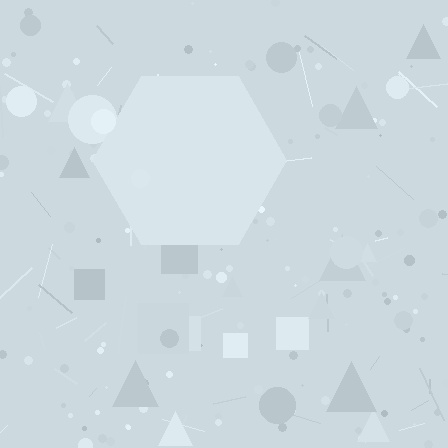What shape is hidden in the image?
A hexagon is hidden in the image.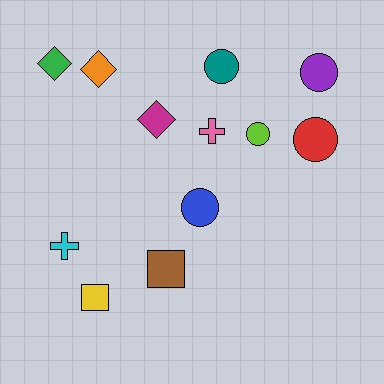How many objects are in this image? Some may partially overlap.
There are 12 objects.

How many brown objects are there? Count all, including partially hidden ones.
There is 1 brown object.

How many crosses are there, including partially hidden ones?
There are 2 crosses.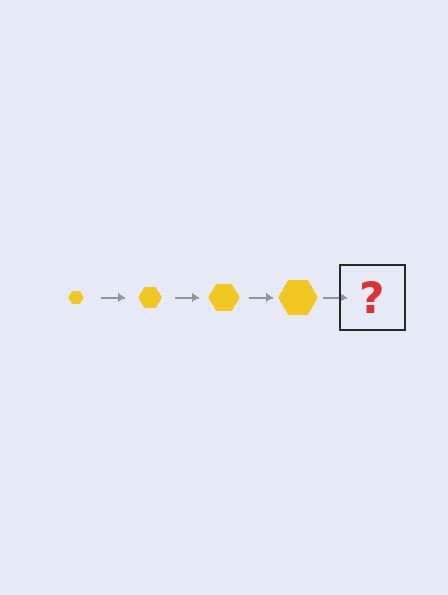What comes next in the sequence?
The next element should be a yellow hexagon, larger than the previous one.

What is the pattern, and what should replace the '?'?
The pattern is that the hexagon gets progressively larger each step. The '?' should be a yellow hexagon, larger than the previous one.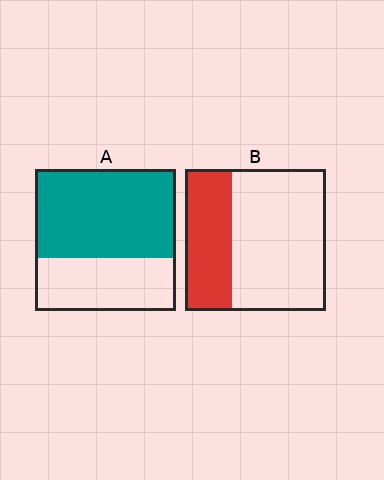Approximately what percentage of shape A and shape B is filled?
A is approximately 65% and B is approximately 35%.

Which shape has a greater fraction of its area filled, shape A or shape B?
Shape A.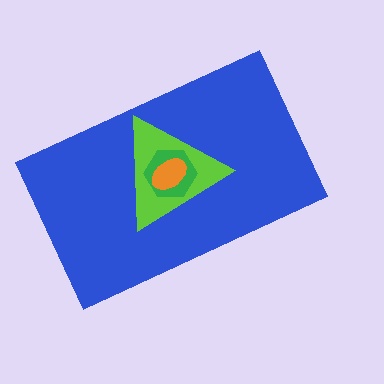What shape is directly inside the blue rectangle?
The lime triangle.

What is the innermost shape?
The orange ellipse.